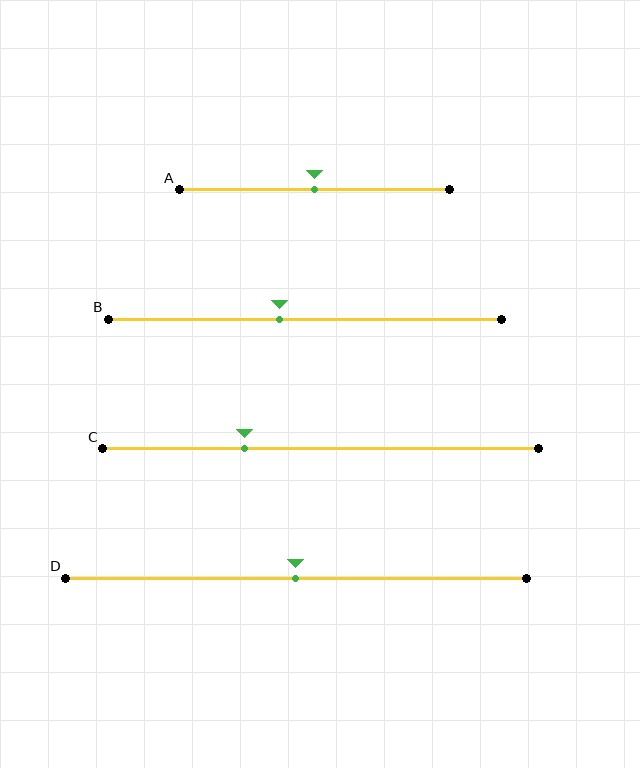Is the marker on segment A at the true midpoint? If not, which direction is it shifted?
Yes, the marker on segment A is at the true midpoint.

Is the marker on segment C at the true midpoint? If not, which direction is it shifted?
No, the marker on segment C is shifted to the left by about 18% of the segment length.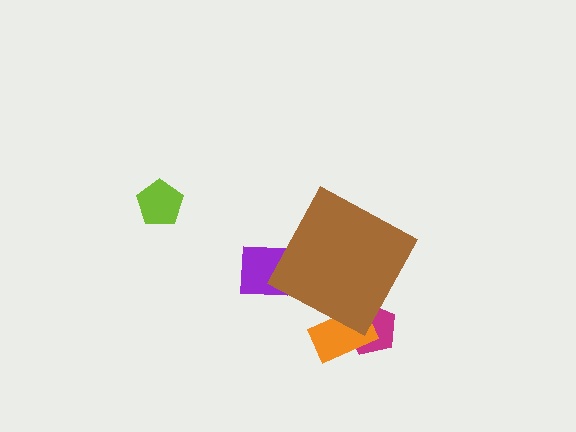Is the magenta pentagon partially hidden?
Yes, the magenta pentagon is partially hidden behind the brown diamond.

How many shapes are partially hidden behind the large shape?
3 shapes are partially hidden.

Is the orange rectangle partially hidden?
Yes, the orange rectangle is partially hidden behind the brown diamond.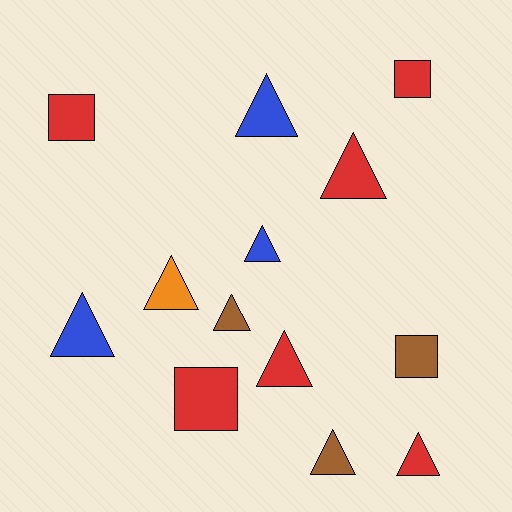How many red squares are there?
There are 3 red squares.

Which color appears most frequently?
Red, with 6 objects.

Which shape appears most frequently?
Triangle, with 9 objects.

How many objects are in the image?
There are 13 objects.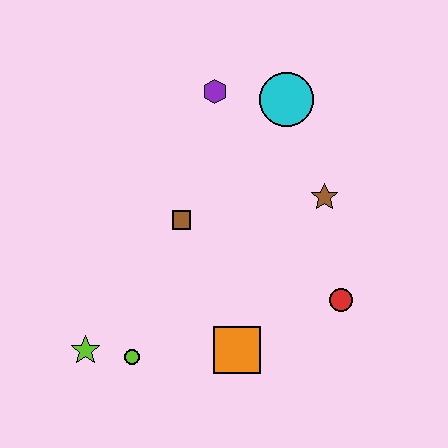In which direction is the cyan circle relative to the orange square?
The cyan circle is above the orange square.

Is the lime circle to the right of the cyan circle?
No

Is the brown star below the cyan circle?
Yes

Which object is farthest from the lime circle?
The cyan circle is farthest from the lime circle.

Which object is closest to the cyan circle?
The purple hexagon is closest to the cyan circle.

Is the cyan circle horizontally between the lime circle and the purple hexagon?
No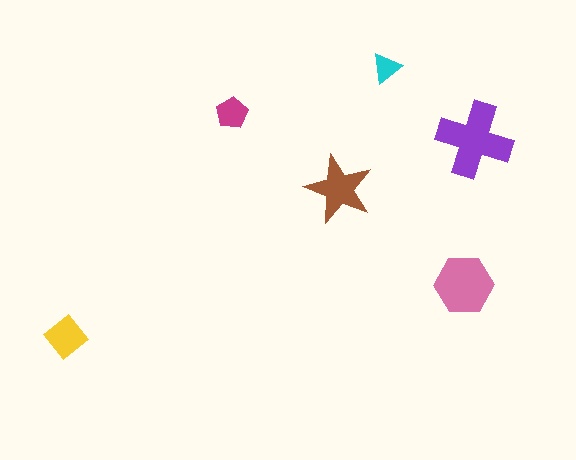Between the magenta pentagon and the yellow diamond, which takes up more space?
The yellow diamond.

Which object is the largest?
The purple cross.